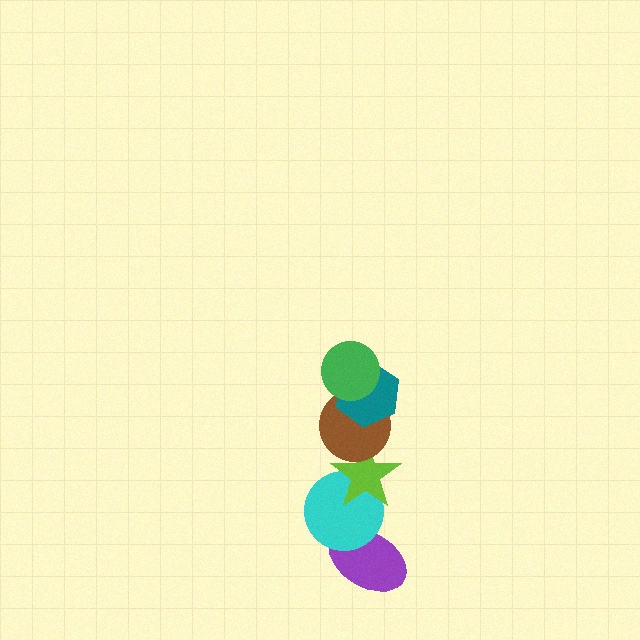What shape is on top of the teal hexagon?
The green circle is on top of the teal hexagon.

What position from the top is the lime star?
The lime star is 4th from the top.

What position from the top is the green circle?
The green circle is 1st from the top.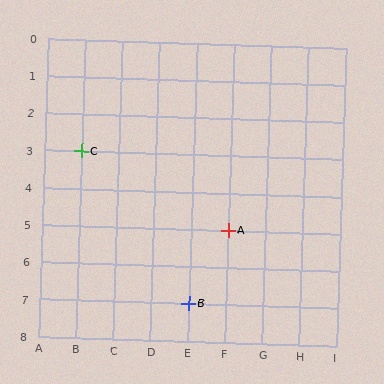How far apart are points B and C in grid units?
Points B and C are 3 columns and 4 rows apart (about 5.0 grid units diagonally).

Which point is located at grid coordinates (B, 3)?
Point C is at (B, 3).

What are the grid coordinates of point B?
Point B is at grid coordinates (E, 7).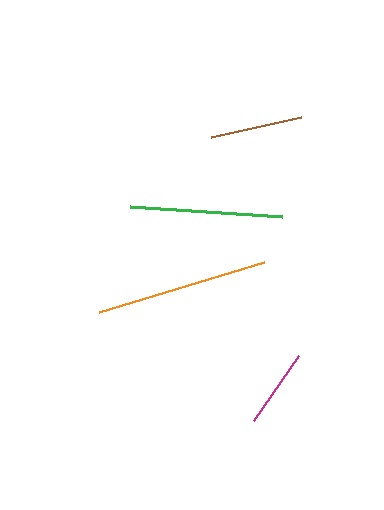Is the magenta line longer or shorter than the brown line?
The brown line is longer than the magenta line.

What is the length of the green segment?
The green segment is approximately 152 pixels long.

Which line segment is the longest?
The orange line is the longest at approximately 173 pixels.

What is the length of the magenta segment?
The magenta segment is approximately 78 pixels long.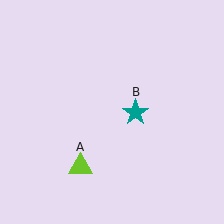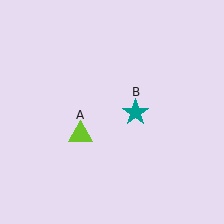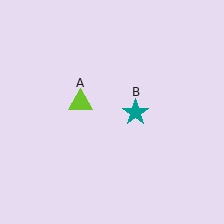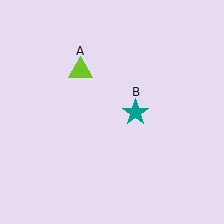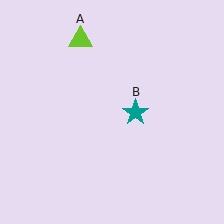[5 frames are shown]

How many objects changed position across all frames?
1 object changed position: lime triangle (object A).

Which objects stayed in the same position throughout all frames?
Teal star (object B) remained stationary.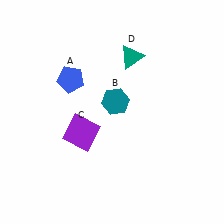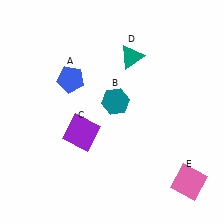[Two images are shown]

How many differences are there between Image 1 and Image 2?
There is 1 difference between the two images.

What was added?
A pink square (E) was added in Image 2.